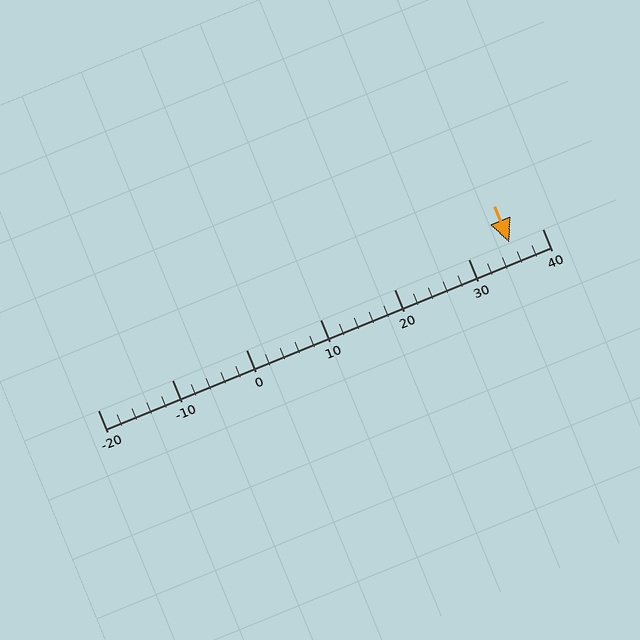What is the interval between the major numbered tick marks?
The major tick marks are spaced 10 units apart.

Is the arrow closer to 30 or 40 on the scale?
The arrow is closer to 40.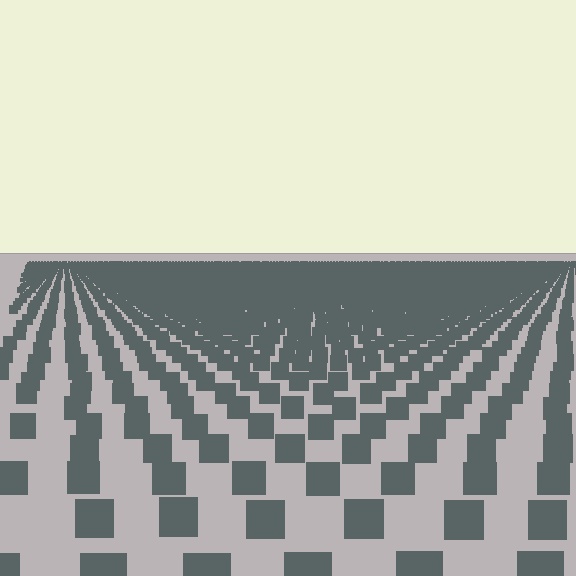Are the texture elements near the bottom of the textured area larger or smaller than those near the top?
Larger. Near the bottom, elements are closer to the viewer and appear at a bigger on-screen size.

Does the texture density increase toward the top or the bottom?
Density increases toward the top.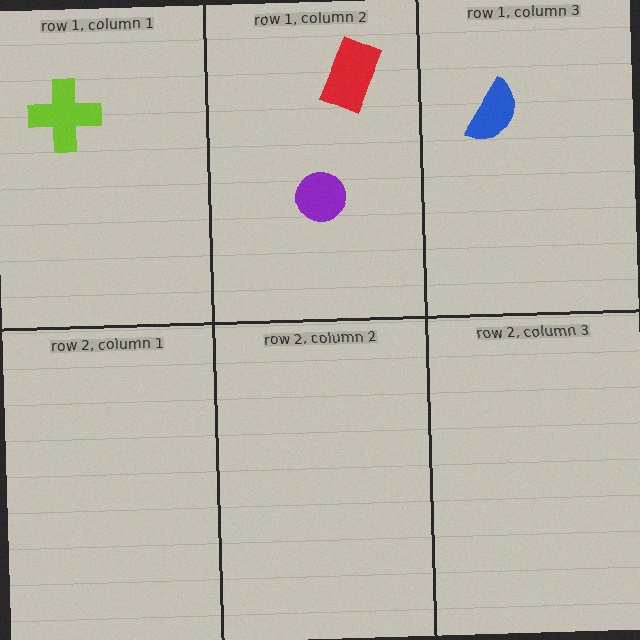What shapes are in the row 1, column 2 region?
The red rectangle, the purple circle.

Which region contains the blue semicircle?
The row 1, column 3 region.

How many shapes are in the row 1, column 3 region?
1.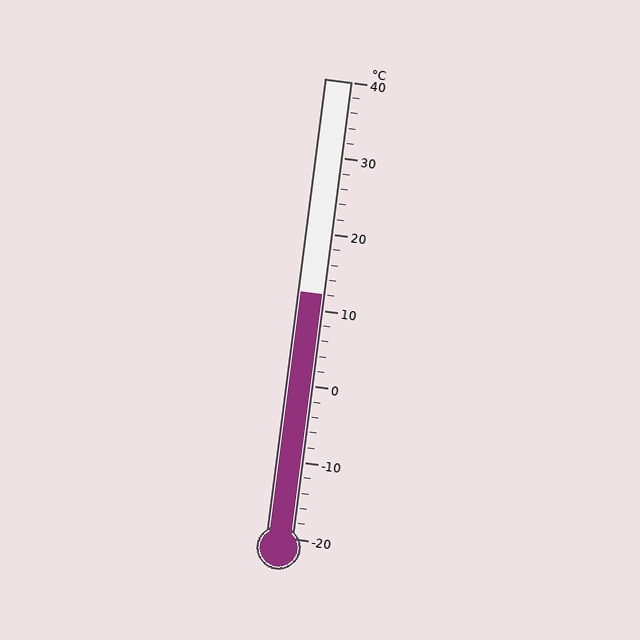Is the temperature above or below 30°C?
The temperature is below 30°C.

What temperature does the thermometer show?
The thermometer shows approximately 12°C.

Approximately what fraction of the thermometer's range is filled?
The thermometer is filled to approximately 55% of its range.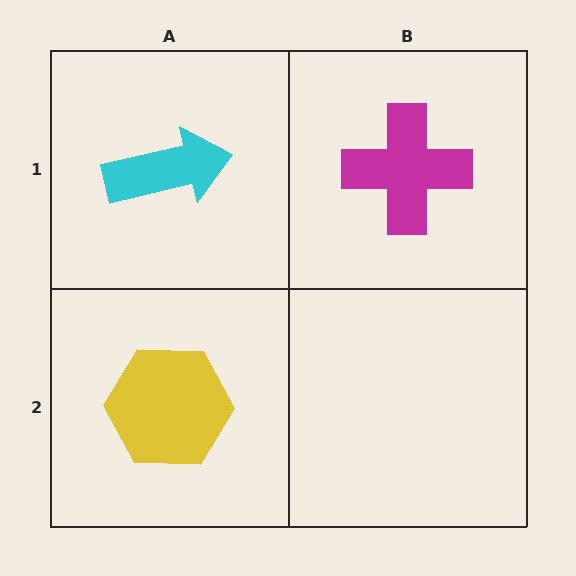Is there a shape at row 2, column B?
No, that cell is empty.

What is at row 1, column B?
A magenta cross.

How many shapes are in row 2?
1 shape.